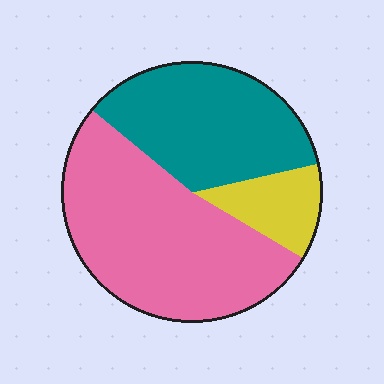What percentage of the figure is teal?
Teal covers around 35% of the figure.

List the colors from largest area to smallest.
From largest to smallest: pink, teal, yellow.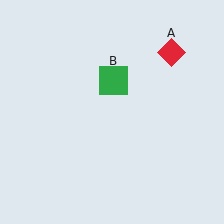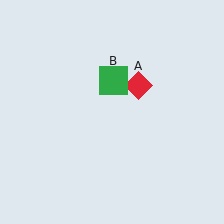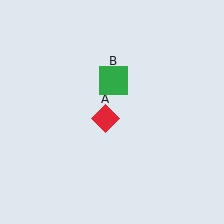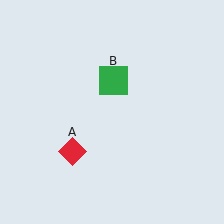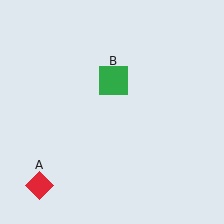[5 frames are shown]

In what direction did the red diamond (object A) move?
The red diamond (object A) moved down and to the left.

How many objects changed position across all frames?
1 object changed position: red diamond (object A).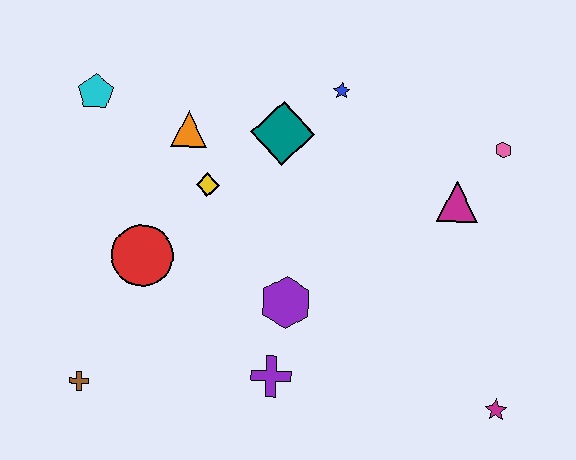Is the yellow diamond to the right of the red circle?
Yes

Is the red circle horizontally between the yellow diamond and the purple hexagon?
No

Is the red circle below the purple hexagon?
No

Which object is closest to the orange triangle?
The yellow diamond is closest to the orange triangle.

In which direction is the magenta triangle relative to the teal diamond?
The magenta triangle is to the right of the teal diamond.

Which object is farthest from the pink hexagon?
The brown cross is farthest from the pink hexagon.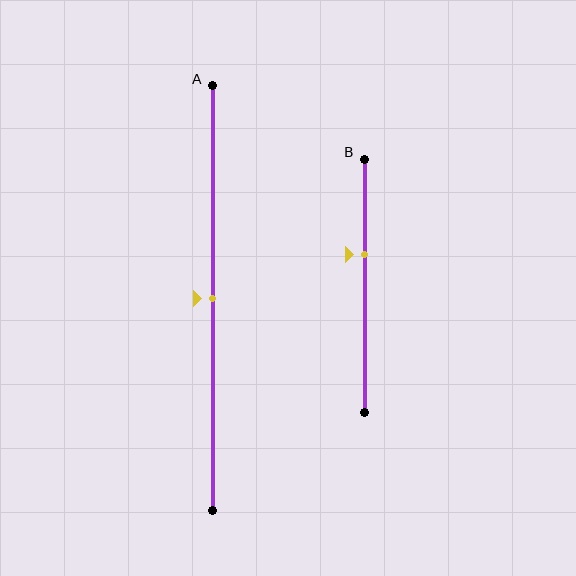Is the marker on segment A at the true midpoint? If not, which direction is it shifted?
Yes, the marker on segment A is at the true midpoint.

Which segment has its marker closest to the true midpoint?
Segment A has its marker closest to the true midpoint.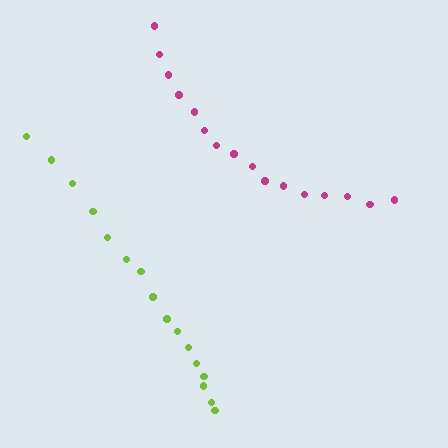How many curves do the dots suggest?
There are 2 distinct paths.